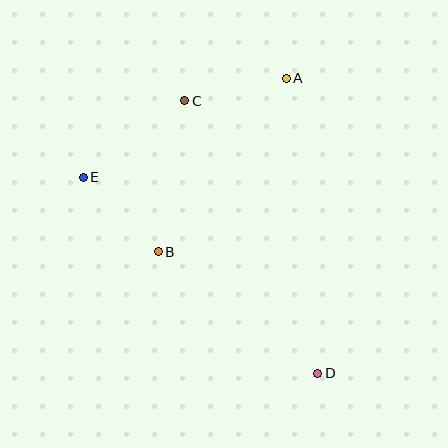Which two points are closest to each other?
Points A and C are closest to each other.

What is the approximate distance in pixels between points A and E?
The distance between A and E is approximately 226 pixels.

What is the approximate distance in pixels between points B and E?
The distance between B and E is approximately 105 pixels.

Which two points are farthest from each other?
Points D and E are farthest from each other.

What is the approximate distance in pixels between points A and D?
The distance between A and D is approximately 297 pixels.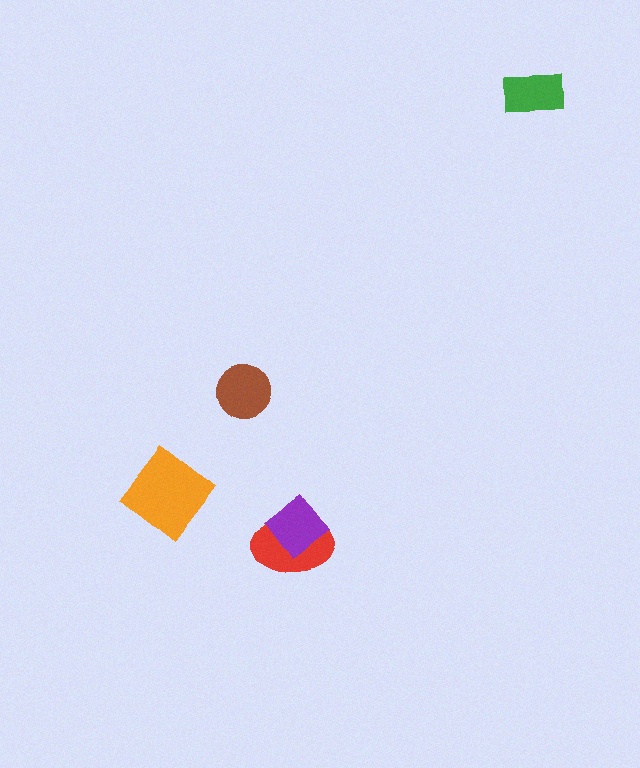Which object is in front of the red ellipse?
The purple diamond is in front of the red ellipse.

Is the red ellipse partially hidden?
Yes, it is partially covered by another shape.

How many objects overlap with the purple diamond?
1 object overlaps with the purple diamond.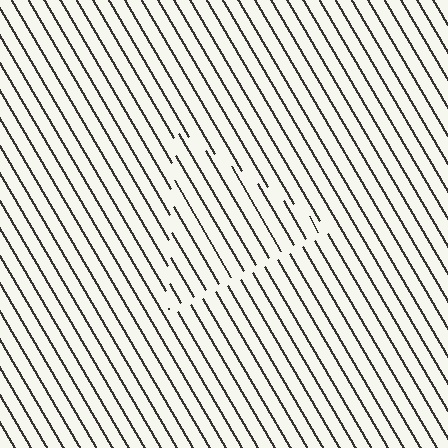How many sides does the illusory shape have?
3 sides — the line-ends trace a triangle.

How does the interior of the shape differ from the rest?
The interior of the shape contains the same grating, shifted by half a period — the contour is defined by the phase discontinuity where line-ends from the inner and outer gratings abut.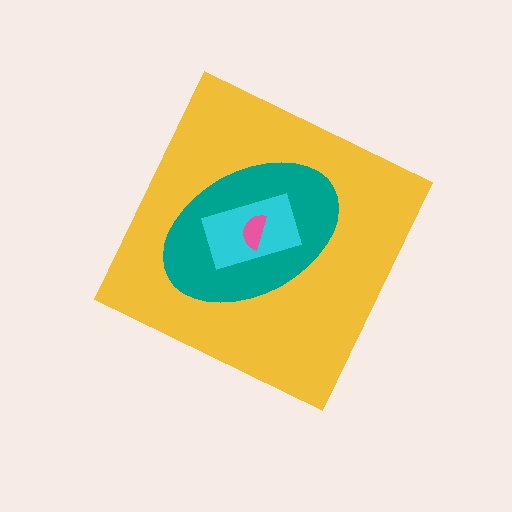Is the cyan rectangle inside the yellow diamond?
Yes.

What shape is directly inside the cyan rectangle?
The pink semicircle.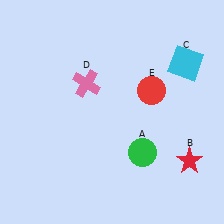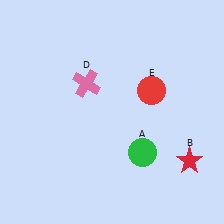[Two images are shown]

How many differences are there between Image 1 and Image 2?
There is 1 difference between the two images.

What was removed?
The cyan square (C) was removed in Image 2.